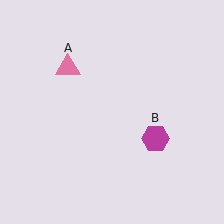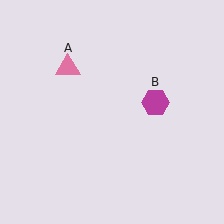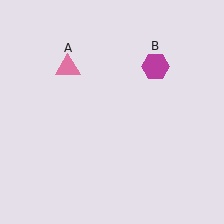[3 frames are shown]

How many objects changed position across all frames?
1 object changed position: magenta hexagon (object B).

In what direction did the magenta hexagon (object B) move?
The magenta hexagon (object B) moved up.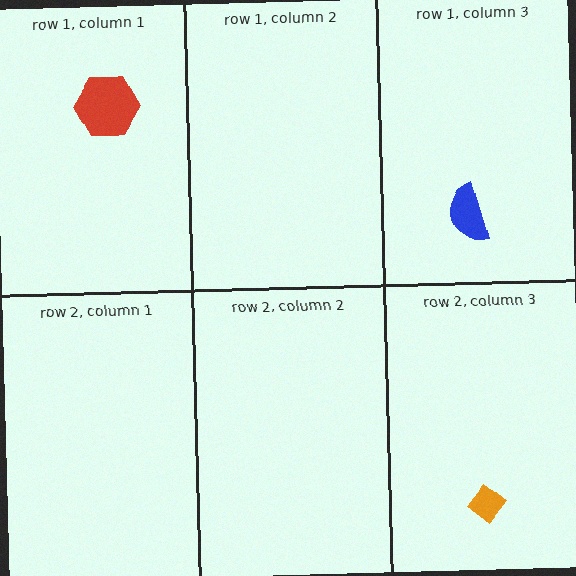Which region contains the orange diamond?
The row 2, column 3 region.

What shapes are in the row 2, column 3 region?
The orange diamond.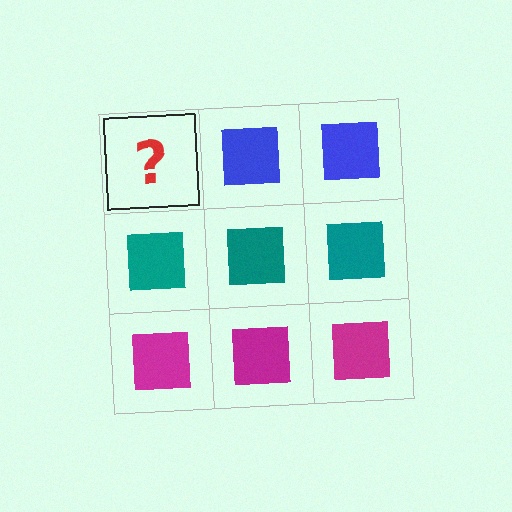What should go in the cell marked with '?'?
The missing cell should contain a blue square.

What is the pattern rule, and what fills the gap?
The rule is that each row has a consistent color. The gap should be filled with a blue square.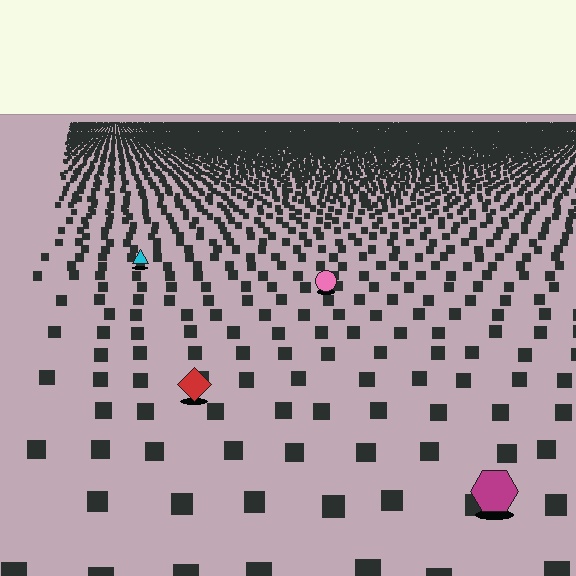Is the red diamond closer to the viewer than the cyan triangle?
Yes. The red diamond is closer — you can tell from the texture gradient: the ground texture is coarser near it.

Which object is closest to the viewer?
The magenta hexagon is closest. The texture marks near it are larger and more spread out.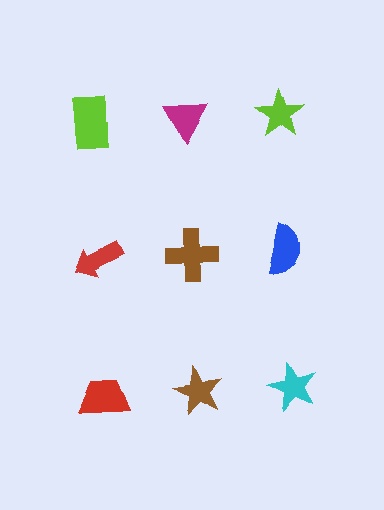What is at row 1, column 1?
A lime rectangle.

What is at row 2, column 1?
A red arrow.